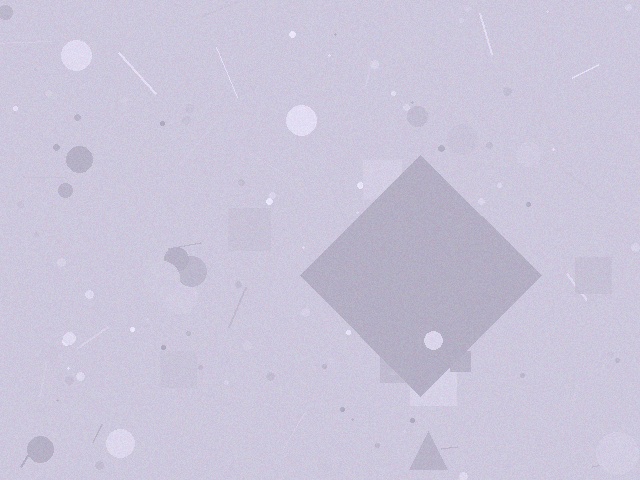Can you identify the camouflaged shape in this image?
The camouflaged shape is a diamond.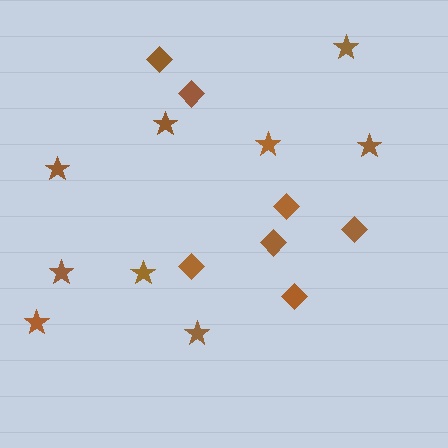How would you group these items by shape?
There are 2 groups: one group of diamonds (7) and one group of stars (9).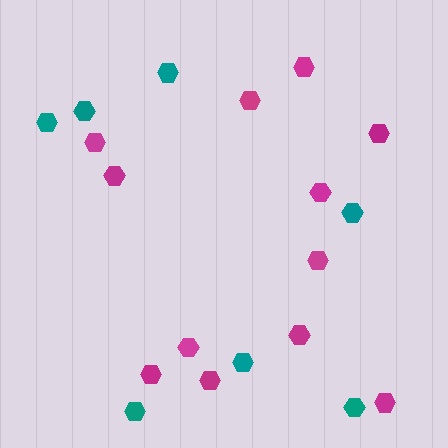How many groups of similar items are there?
There are 2 groups: one group of teal hexagons (7) and one group of magenta hexagons (12).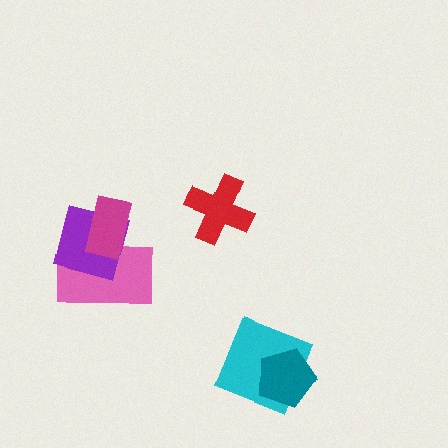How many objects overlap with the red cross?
0 objects overlap with the red cross.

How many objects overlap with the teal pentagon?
1 object overlaps with the teal pentagon.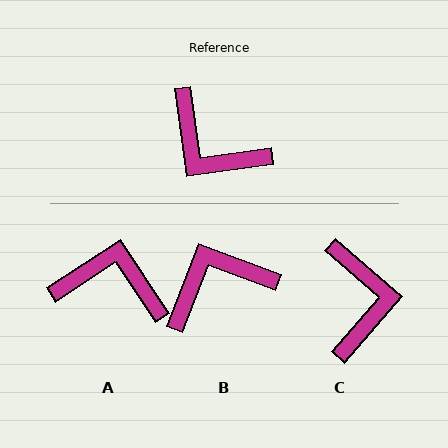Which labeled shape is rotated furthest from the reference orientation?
A, about 154 degrees away.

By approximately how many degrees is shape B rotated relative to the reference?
Approximately 119 degrees clockwise.